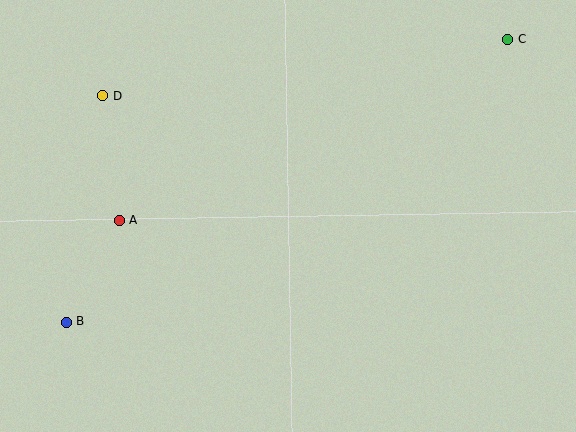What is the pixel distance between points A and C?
The distance between A and C is 429 pixels.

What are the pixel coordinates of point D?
Point D is at (103, 96).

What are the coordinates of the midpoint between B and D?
The midpoint between B and D is at (85, 209).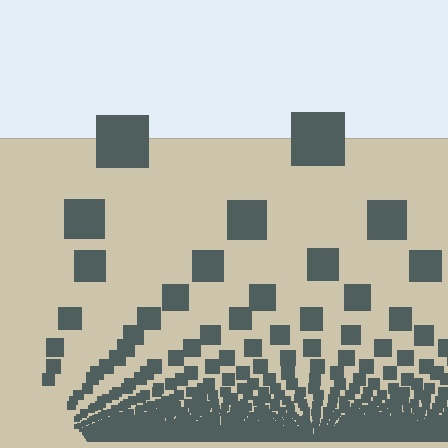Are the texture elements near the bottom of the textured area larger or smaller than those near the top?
Smaller. The gradient is inverted — elements near the bottom are smaller and denser.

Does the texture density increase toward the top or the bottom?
Density increases toward the bottom.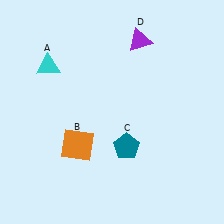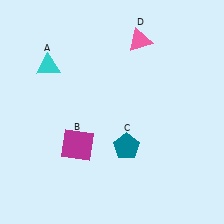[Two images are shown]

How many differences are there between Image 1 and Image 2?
There are 2 differences between the two images.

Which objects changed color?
B changed from orange to magenta. D changed from purple to pink.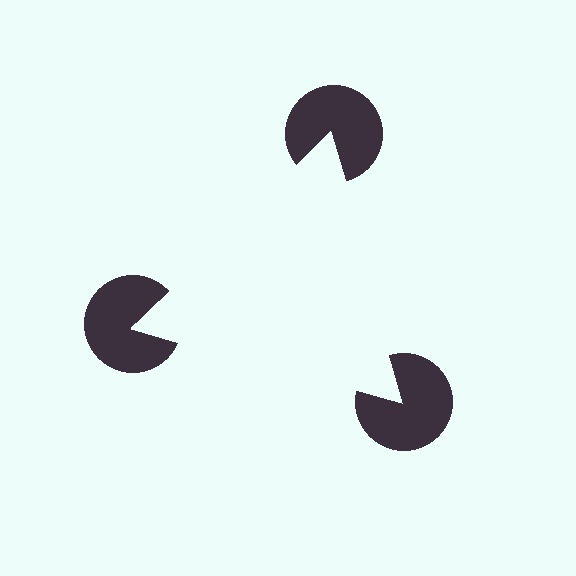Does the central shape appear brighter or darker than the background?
It typically appears slightly brighter than the background, even though no actual brightness change is drawn.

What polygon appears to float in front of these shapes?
An illusory triangle — its edges are inferred from the aligned wedge cuts in the pac-man discs, not physically drawn.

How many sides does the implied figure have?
3 sides.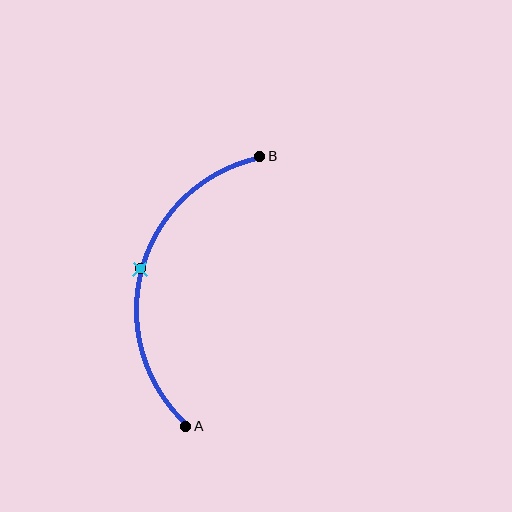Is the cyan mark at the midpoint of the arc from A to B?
Yes. The cyan mark lies on the arc at equal arc-length from both A and B — it is the arc midpoint.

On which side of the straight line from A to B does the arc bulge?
The arc bulges to the left of the straight line connecting A and B.